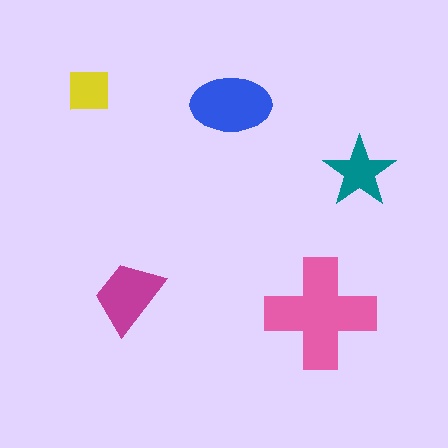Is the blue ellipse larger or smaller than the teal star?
Larger.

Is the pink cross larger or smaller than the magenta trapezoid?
Larger.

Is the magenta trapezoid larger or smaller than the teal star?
Larger.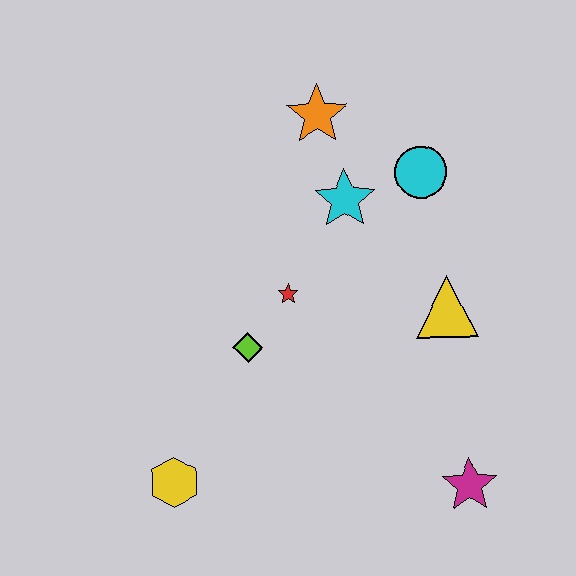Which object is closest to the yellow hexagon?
The lime diamond is closest to the yellow hexagon.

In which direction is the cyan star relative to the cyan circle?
The cyan star is to the left of the cyan circle.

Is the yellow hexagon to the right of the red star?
No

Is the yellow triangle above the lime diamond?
Yes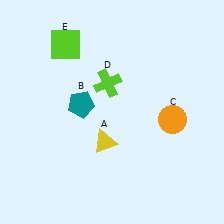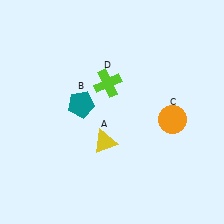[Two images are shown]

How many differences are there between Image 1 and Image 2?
There is 1 difference between the two images.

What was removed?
The lime square (E) was removed in Image 2.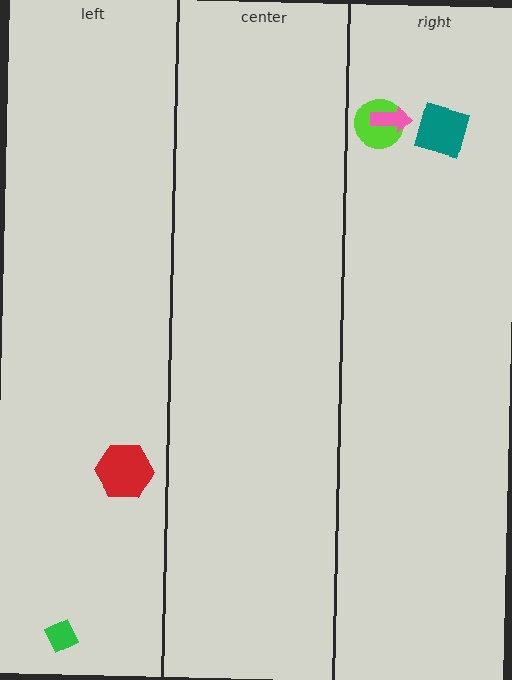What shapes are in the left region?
The red hexagon, the green diamond.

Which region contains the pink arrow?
The right region.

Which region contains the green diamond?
The left region.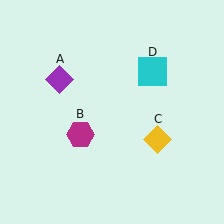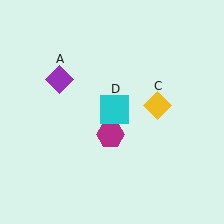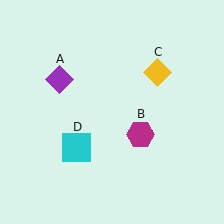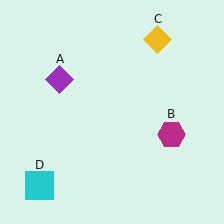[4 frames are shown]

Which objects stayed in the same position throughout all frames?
Purple diamond (object A) remained stationary.